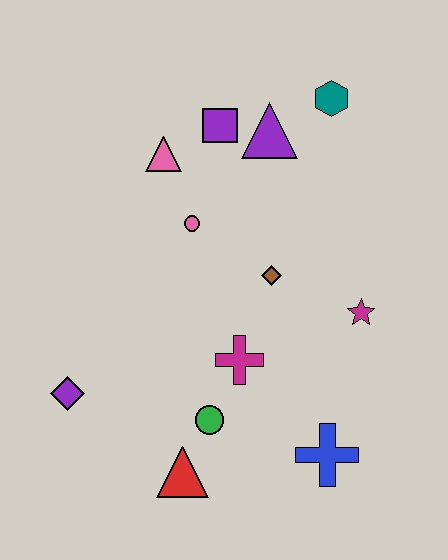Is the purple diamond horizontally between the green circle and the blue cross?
No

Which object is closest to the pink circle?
The pink triangle is closest to the pink circle.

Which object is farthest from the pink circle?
The blue cross is farthest from the pink circle.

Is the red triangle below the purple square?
Yes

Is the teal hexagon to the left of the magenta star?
Yes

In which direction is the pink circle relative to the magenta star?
The pink circle is to the left of the magenta star.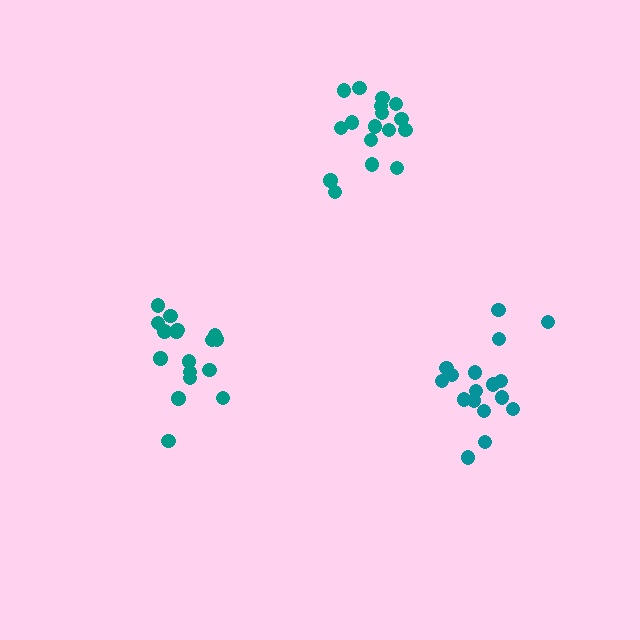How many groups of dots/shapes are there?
There are 3 groups.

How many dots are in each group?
Group 1: 17 dots, Group 2: 17 dots, Group 3: 17 dots (51 total).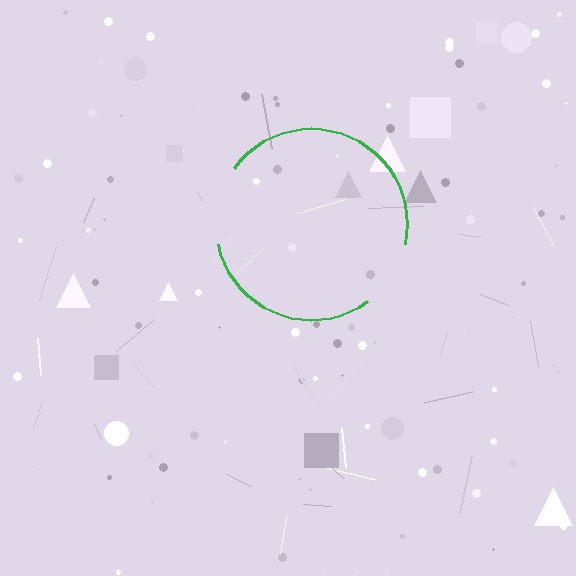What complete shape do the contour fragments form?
The contour fragments form a circle.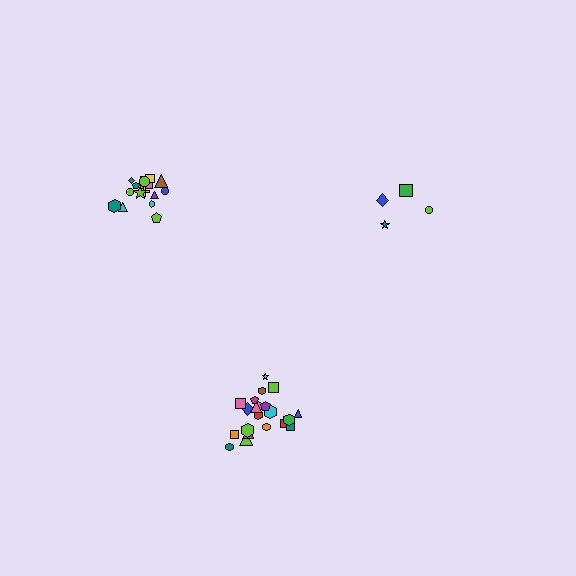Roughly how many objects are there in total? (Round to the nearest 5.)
Roughly 40 objects in total.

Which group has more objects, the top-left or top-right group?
The top-left group.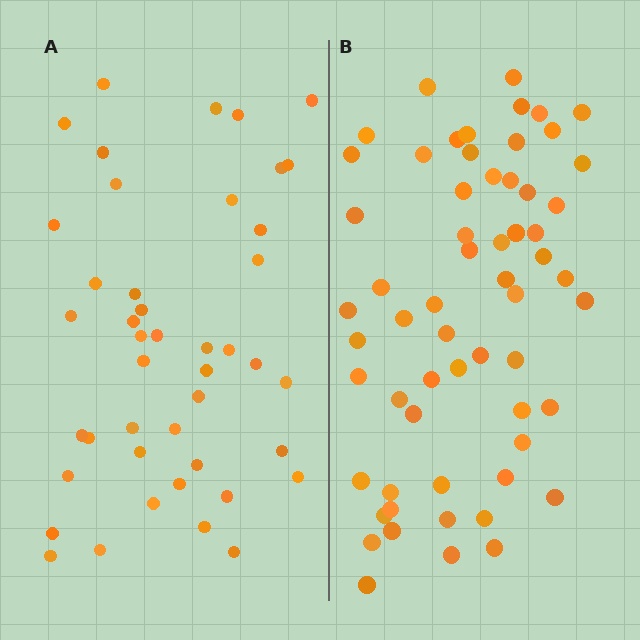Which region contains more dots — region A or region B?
Region B (the right region) has more dots.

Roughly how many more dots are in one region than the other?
Region B has approximately 15 more dots than region A.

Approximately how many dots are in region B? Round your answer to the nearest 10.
About 60 dots.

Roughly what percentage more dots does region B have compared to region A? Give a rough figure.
About 35% more.